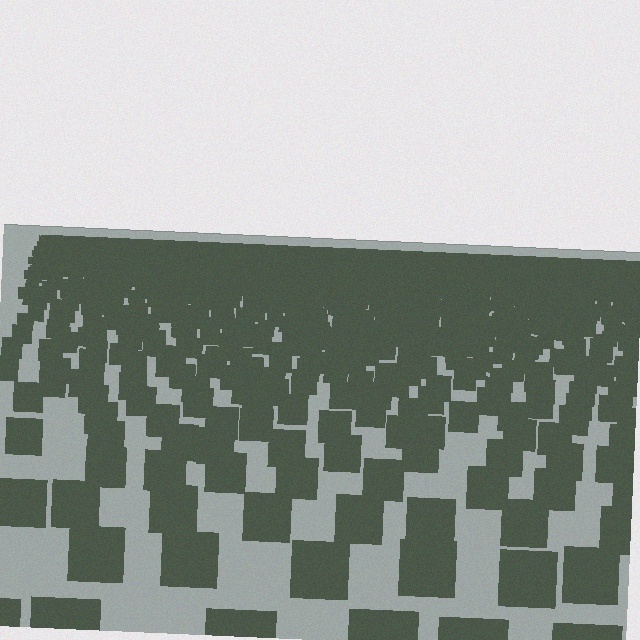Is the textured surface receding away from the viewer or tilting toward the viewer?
The surface is receding away from the viewer. Texture elements get smaller and denser toward the top.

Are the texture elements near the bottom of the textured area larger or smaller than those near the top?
Larger. Near the bottom, elements are closer to the viewer and appear at a bigger on-screen size.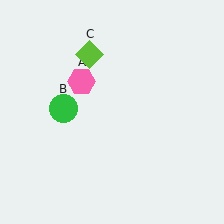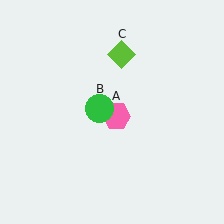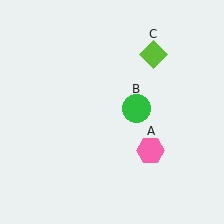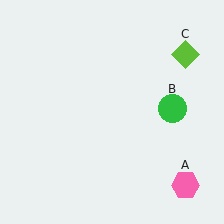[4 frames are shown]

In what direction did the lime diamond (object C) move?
The lime diamond (object C) moved right.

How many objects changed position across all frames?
3 objects changed position: pink hexagon (object A), green circle (object B), lime diamond (object C).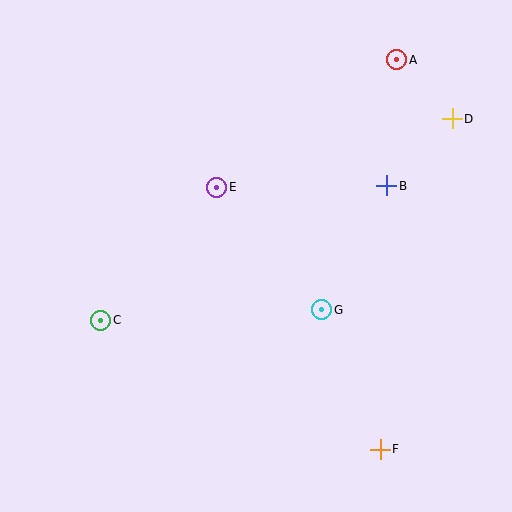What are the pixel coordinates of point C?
Point C is at (100, 320).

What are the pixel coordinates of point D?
Point D is at (452, 119).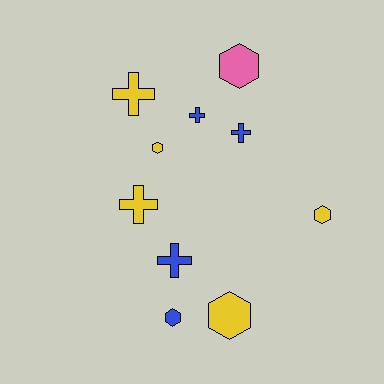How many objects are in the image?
There are 10 objects.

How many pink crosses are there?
There are no pink crosses.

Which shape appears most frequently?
Hexagon, with 5 objects.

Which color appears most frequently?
Yellow, with 5 objects.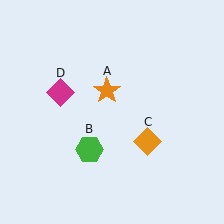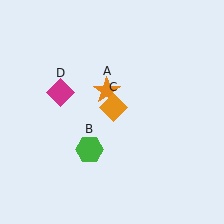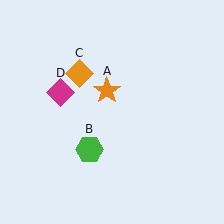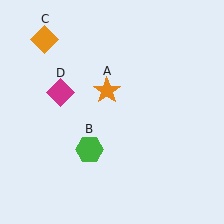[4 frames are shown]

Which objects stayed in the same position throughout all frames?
Orange star (object A) and green hexagon (object B) and magenta diamond (object D) remained stationary.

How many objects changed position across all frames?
1 object changed position: orange diamond (object C).